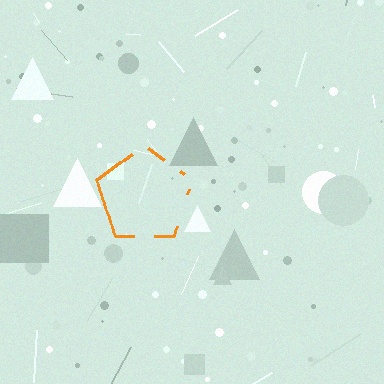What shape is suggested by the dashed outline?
The dashed outline suggests a pentagon.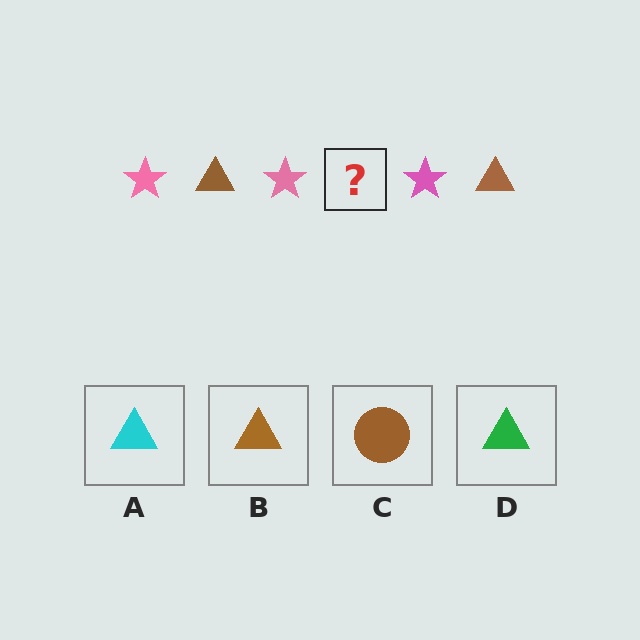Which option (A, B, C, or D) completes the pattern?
B.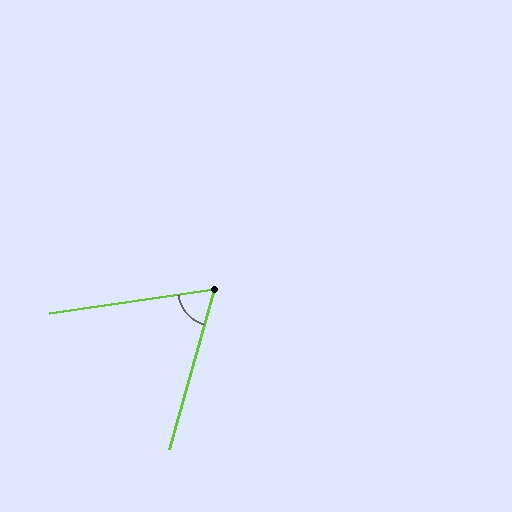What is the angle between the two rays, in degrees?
Approximately 66 degrees.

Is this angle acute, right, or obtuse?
It is acute.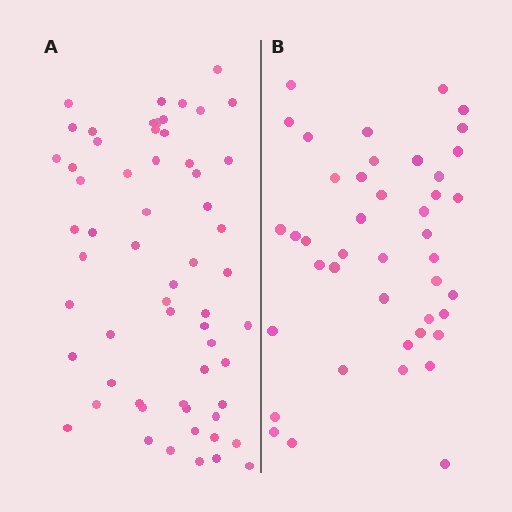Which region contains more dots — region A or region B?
Region A (the left region) has more dots.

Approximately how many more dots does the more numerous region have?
Region A has approximately 15 more dots than region B.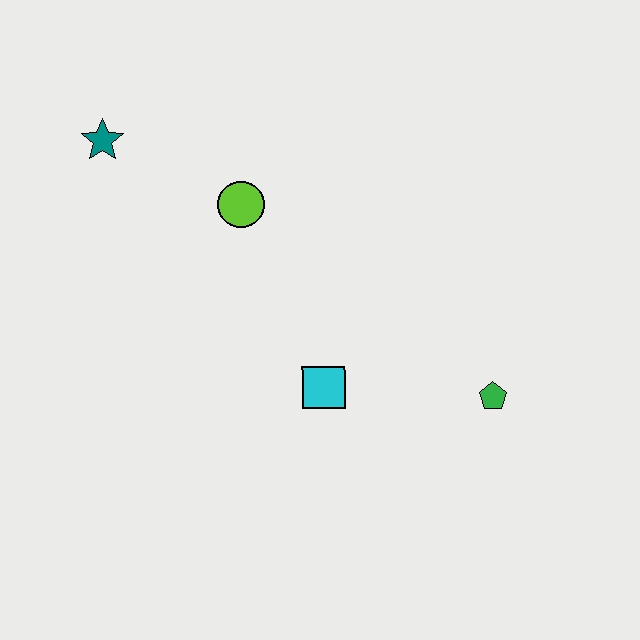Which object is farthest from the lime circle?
The green pentagon is farthest from the lime circle.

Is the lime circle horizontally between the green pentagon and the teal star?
Yes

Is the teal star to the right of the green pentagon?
No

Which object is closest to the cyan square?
The green pentagon is closest to the cyan square.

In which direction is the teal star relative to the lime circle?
The teal star is to the left of the lime circle.